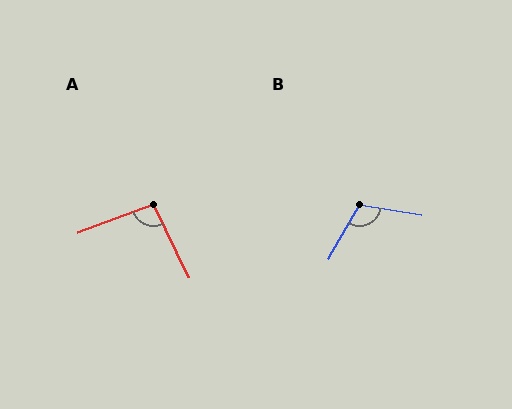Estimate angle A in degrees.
Approximately 96 degrees.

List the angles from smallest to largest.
A (96°), B (111°).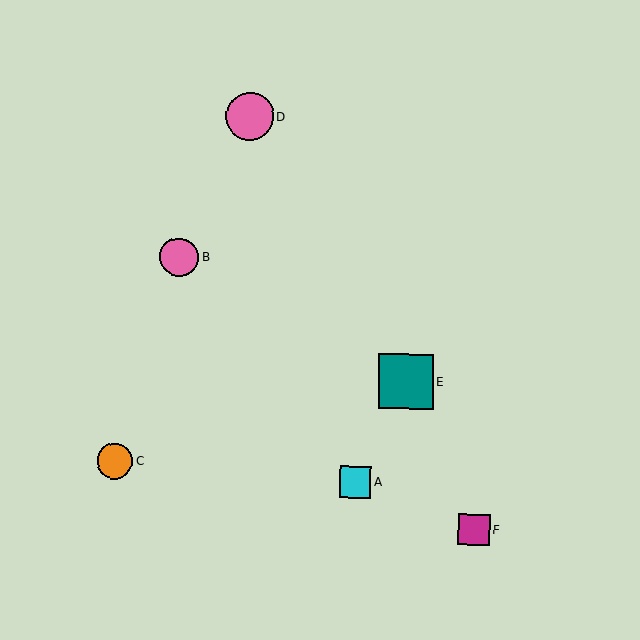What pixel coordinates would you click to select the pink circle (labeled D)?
Click at (250, 117) to select the pink circle D.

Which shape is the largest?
The teal square (labeled E) is the largest.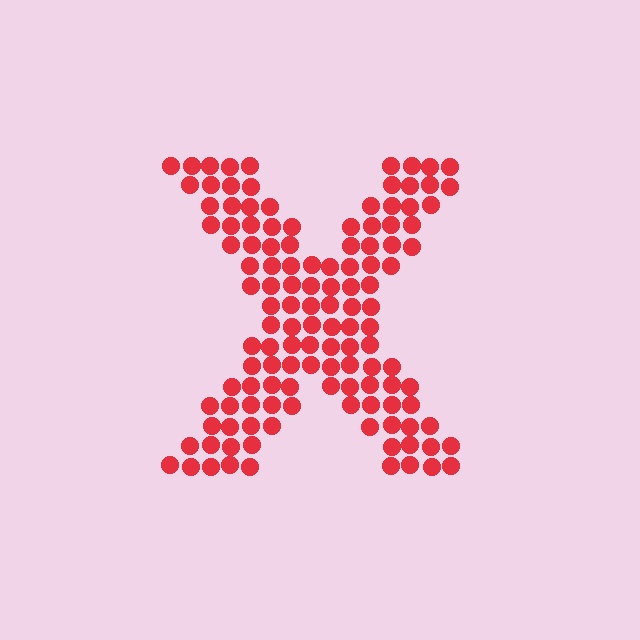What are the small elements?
The small elements are circles.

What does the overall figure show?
The overall figure shows the letter X.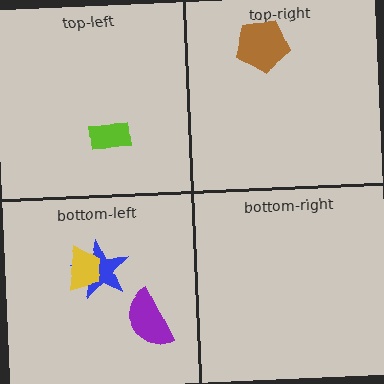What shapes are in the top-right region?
The brown pentagon.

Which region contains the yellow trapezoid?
The bottom-left region.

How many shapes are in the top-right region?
1.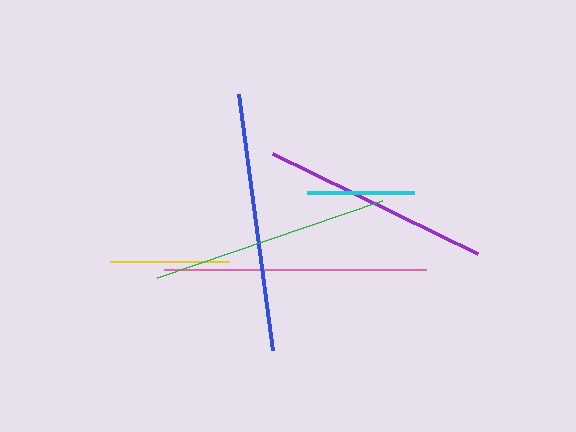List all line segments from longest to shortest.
From longest to shortest: pink, blue, green, purple, yellow, cyan.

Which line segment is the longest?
The pink line is the longest at approximately 263 pixels.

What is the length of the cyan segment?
The cyan segment is approximately 107 pixels long.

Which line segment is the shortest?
The cyan line is the shortest at approximately 107 pixels.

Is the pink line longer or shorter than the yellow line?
The pink line is longer than the yellow line.